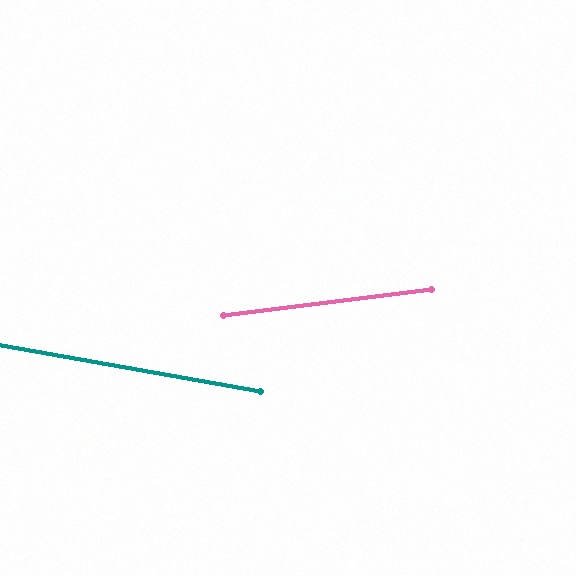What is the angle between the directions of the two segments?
Approximately 17 degrees.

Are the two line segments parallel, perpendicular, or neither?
Neither parallel nor perpendicular — they differ by about 17°.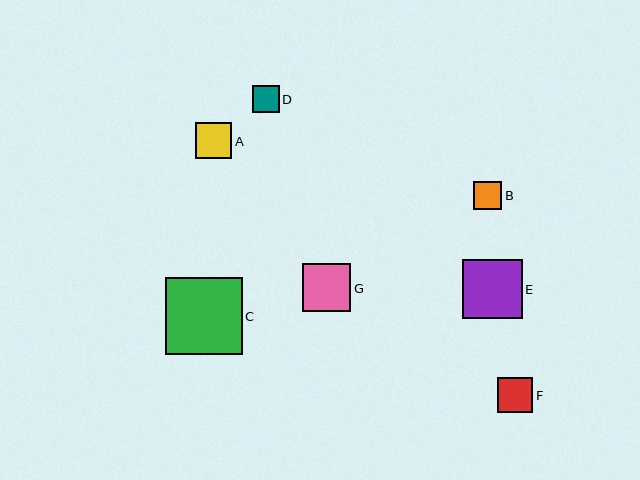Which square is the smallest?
Square D is the smallest with a size of approximately 27 pixels.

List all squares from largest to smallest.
From largest to smallest: C, E, G, A, F, B, D.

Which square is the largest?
Square C is the largest with a size of approximately 77 pixels.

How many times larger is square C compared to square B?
Square C is approximately 2.7 times the size of square B.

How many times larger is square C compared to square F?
Square C is approximately 2.2 times the size of square F.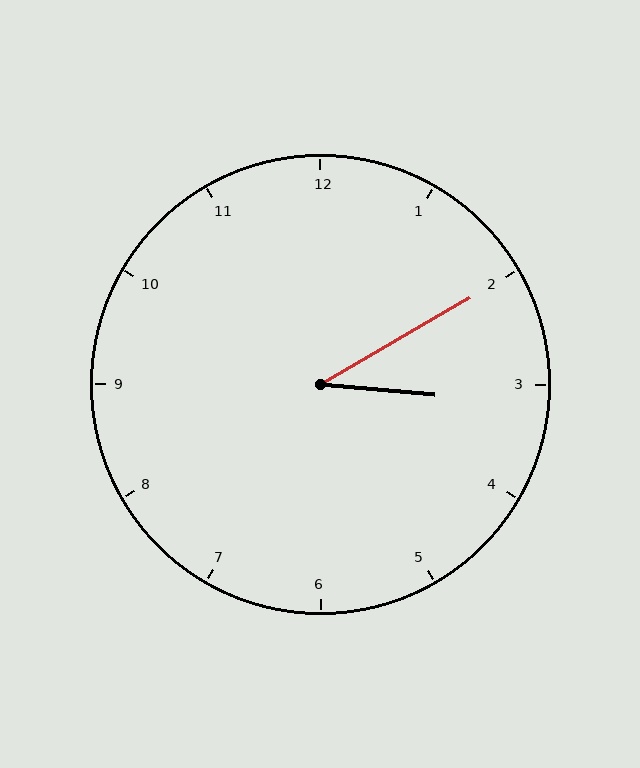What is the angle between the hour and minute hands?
Approximately 35 degrees.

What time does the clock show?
3:10.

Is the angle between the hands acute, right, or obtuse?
It is acute.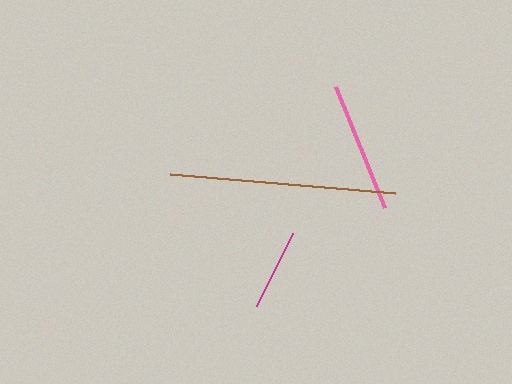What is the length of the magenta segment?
The magenta segment is approximately 81 pixels long.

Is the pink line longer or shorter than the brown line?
The brown line is longer than the pink line.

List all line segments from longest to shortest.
From longest to shortest: brown, pink, magenta.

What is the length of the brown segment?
The brown segment is approximately 226 pixels long.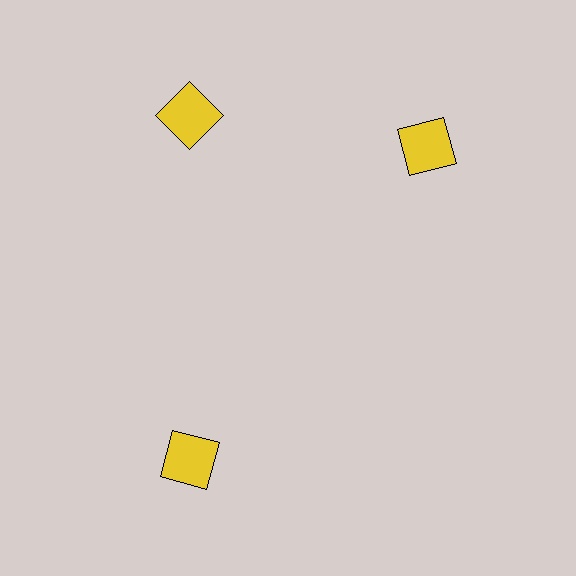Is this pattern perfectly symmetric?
No. The 3 yellow squares are arranged in a ring, but one element near the 3 o'clock position is rotated out of alignment along the ring, breaking the 3-fold rotational symmetry.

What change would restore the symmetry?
The symmetry would be restored by rotating it back into even spacing with its neighbors so that all 3 squares sit at equal angles and equal distance from the center.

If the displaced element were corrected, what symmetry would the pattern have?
It would have 3-fold rotational symmetry — the pattern would map onto itself every 120 degrees.